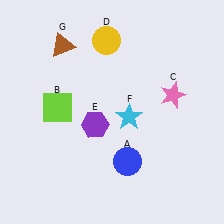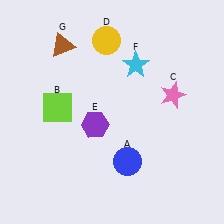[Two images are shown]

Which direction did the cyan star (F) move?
The cyan star (F) moved up.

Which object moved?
The cyan star (F) moved up.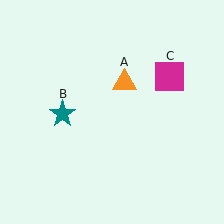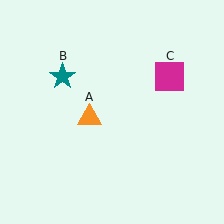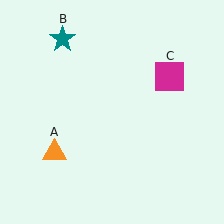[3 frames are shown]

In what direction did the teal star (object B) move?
The teal star (object B) moved up.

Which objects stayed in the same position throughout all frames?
Magenta square (object C) remained stationary.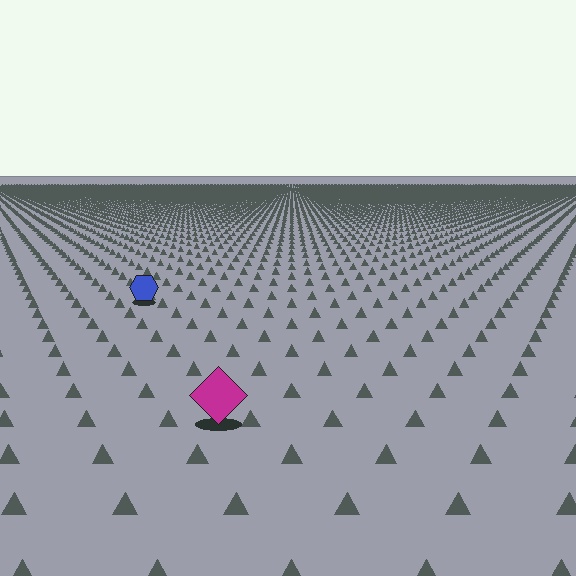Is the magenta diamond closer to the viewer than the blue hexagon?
Yes. The magenta diamond is closer — you can tell from the texture gradient: the ground texture is coarser near it.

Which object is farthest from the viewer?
The blue hexagon is farthest from the viewer. It appears smaller and the ground texture around it is denser.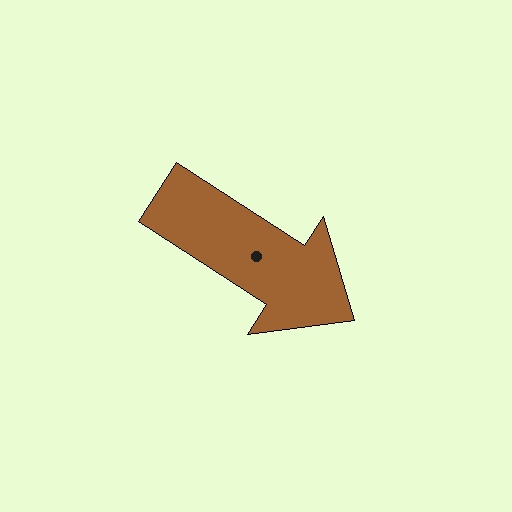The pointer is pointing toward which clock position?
Roughly 4 o'clock.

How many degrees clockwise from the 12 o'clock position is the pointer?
Approximately 123 degrees.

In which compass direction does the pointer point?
Southeast.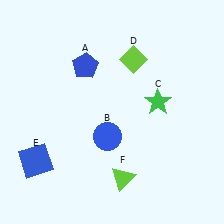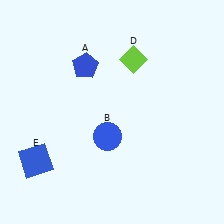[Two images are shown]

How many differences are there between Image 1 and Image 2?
There are 2 differences between the two images.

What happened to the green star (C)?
The green star (C) was removed in Image 2. It was in the top-right area of Image 1.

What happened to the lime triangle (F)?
The lime triangle (F) was removed in Image 2. It was in the bottom-right area of Image 1.